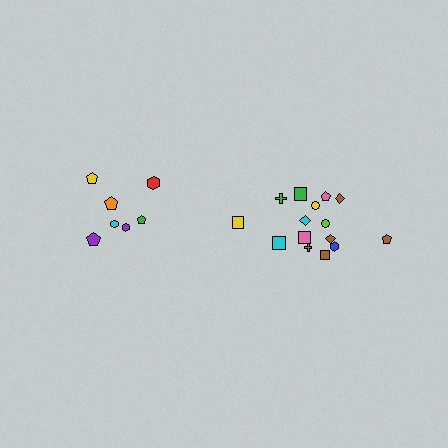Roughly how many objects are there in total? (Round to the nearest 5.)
Roughly 20 objects in total.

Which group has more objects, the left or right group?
The right group.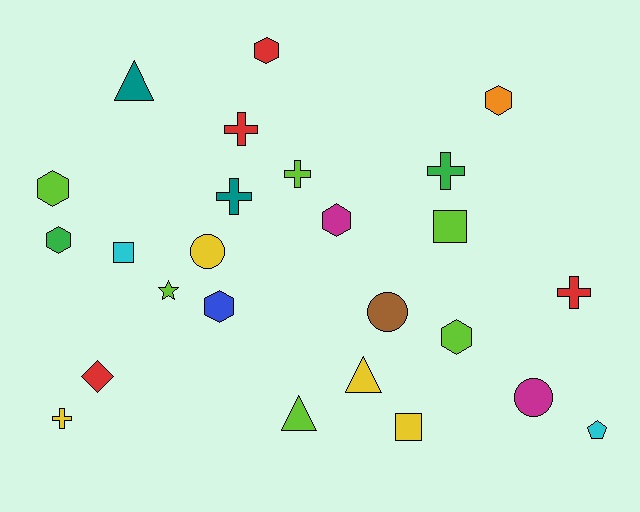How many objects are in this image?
There are 25 objects.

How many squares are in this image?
There are 3 squares.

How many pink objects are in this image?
There are no pink objects.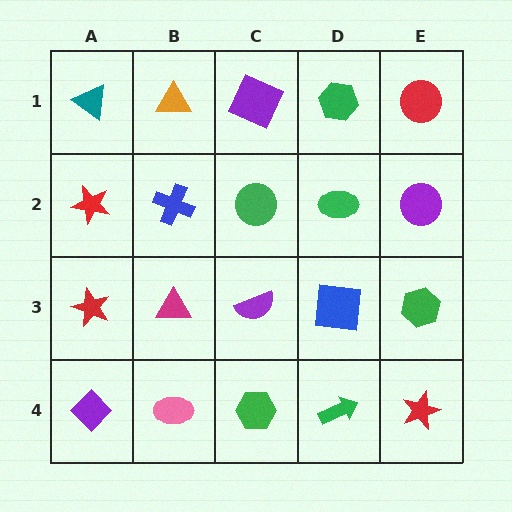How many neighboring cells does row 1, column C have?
3.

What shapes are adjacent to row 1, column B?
A blue cross (row 2, column B), a teal triangle (row 1, column A), a purple square (row 1, column C).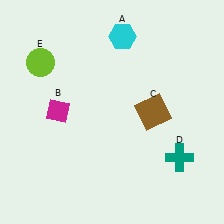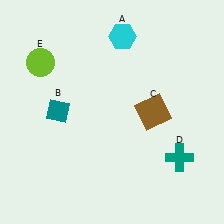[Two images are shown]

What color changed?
The diamond (B) changed from magenta in Image 1 to teal in Image 2.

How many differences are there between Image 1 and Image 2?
There is 1 difference between the two images.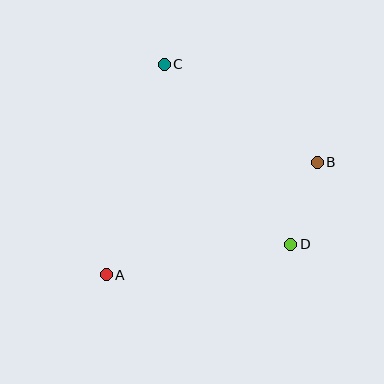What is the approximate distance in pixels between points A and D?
The distance between A and D is approximately 187 pixels.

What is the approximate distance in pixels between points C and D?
The distance between C and D is approximately 220 pixels.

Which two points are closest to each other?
Points B and D are closest to each other.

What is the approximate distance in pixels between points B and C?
The distance between B and C is approximately 181 pixels.